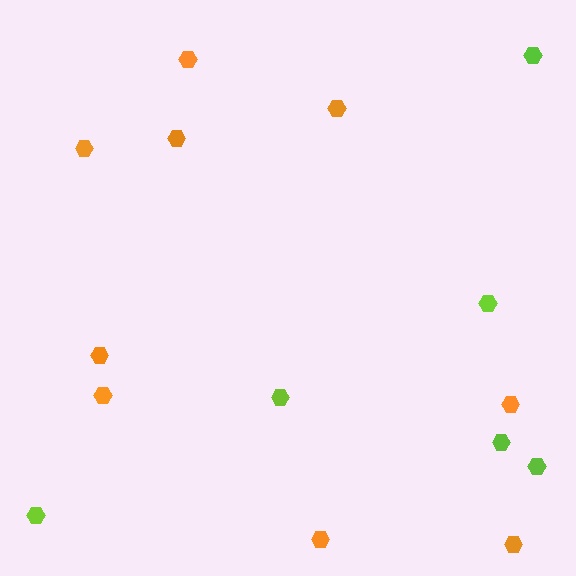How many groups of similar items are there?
There are 2 groups: one group of orange hexagons (9) and one group of lime hexagons (6).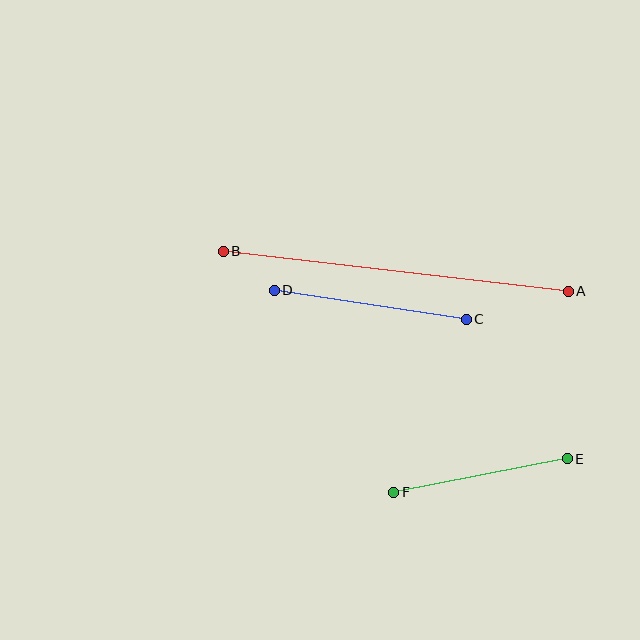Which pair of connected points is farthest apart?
Points A and B are farthest apart.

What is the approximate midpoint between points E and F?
The midpoint is at approximately (480, 476) pixels.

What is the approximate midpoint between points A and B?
The midpoint is at approximately (396, 271) pixels.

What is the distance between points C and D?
The distance is approximately 194 pixels.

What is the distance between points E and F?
The distance is approximately 177 pixels.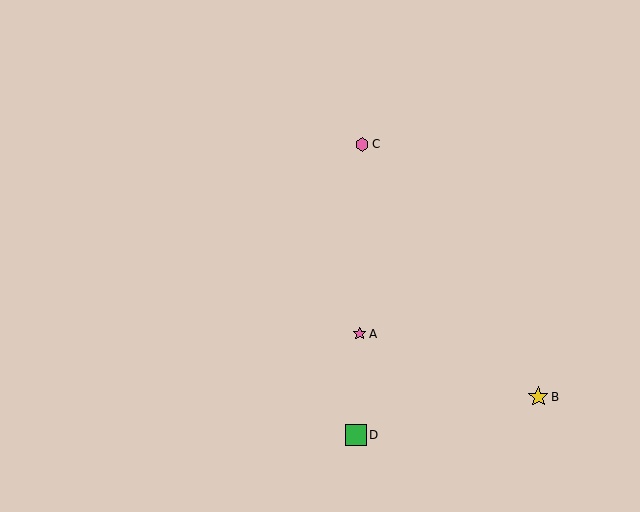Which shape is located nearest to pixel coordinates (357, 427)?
The green square (labeled D) at (356, 435) is nearest to that location.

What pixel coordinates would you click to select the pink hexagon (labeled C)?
Click at (362, 144) to select the pink hexagon C.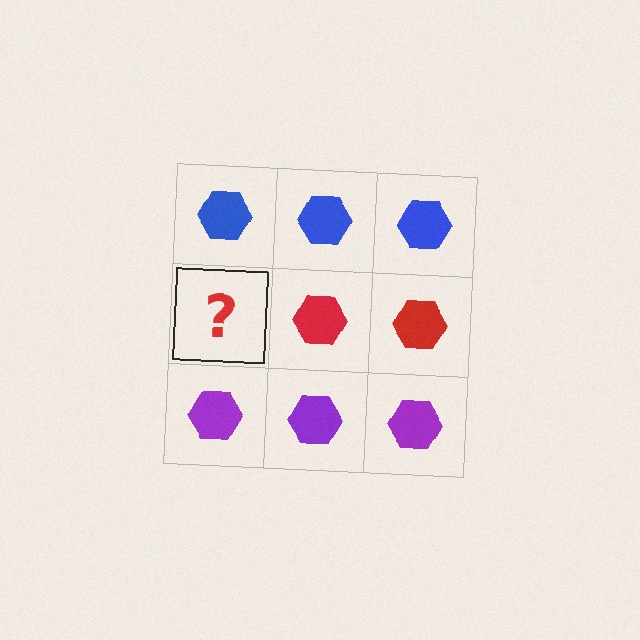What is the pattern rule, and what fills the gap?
The rule is that each row has a consistent color. The gap should be filled with a red hexagon.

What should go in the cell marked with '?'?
The missing cell should contain a red hexagon.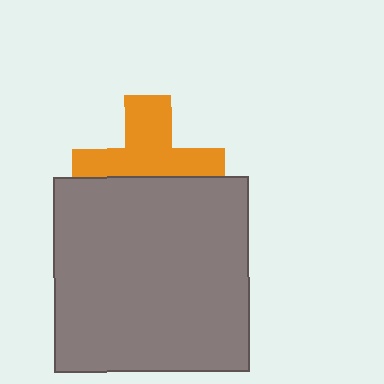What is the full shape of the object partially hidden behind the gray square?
The partially hidden object is an orange cross.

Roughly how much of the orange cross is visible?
About half of it is visible (roughly 56%).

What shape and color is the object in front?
The object in front is a gray square.